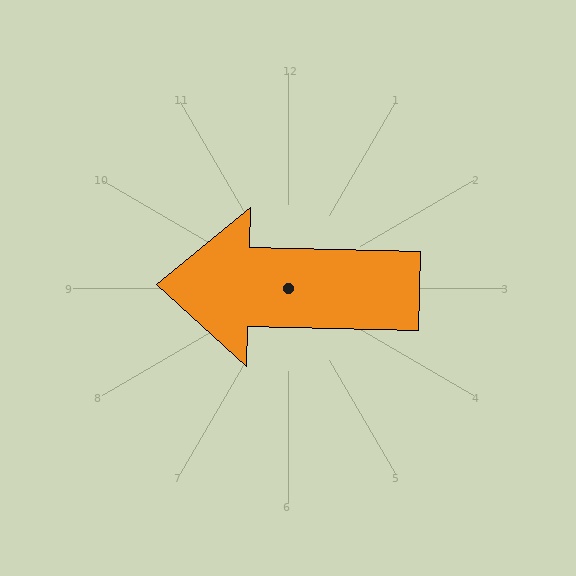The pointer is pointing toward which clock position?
Roughly 9 o'clock.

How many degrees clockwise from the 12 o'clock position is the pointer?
Approximately 271 degrees.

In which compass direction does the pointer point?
West.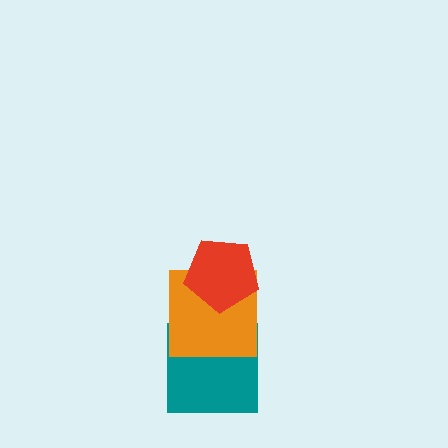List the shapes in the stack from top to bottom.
From top to bottom: the red pentagon, the orange square, the teal square.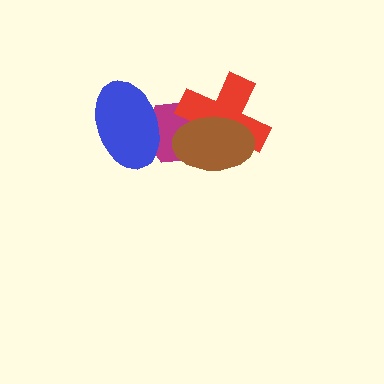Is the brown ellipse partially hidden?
No, no other shape covers it.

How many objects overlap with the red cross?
2 objects overlap with the red cross.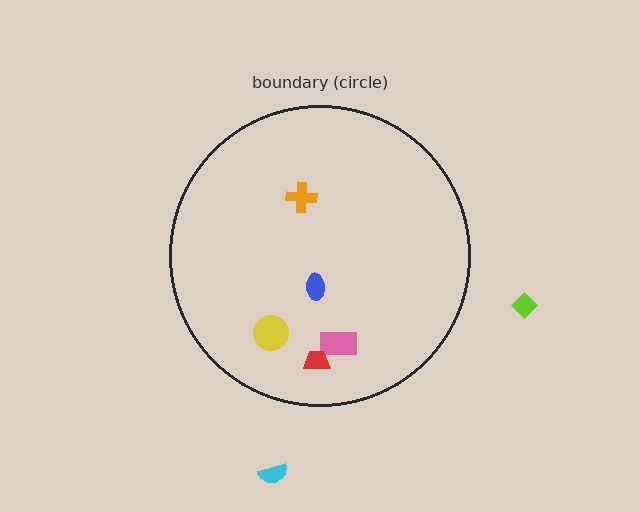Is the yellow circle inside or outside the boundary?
Inside.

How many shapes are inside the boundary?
5 inside, 2 outside.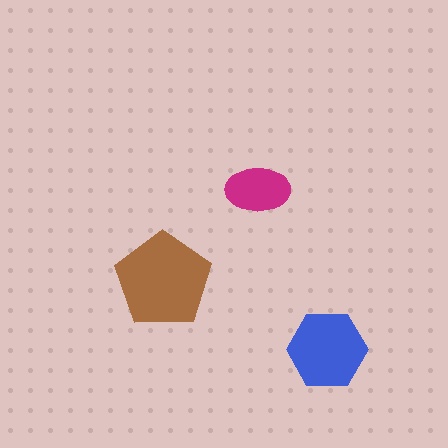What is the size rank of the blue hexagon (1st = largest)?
2nd.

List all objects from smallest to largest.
The magenta ellipse, the blue hexagon, the brown pentagon.